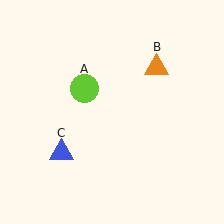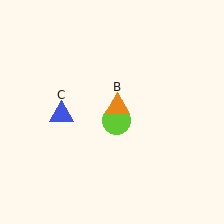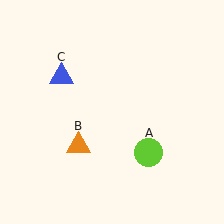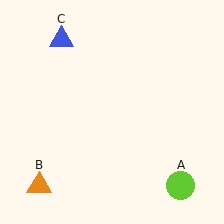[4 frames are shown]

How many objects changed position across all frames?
3 objects changed position: lime circle (object A), orange triangle (object B), blue triangle (object C).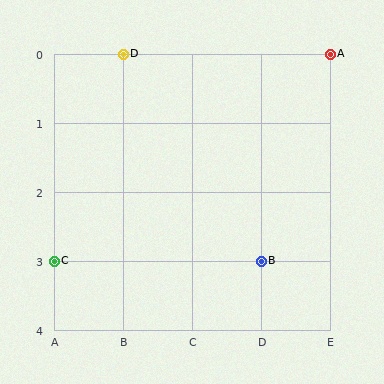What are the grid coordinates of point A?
Point A is at grid coordinates (E, 0).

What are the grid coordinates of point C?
Point C is at grid coordinates (A, 3).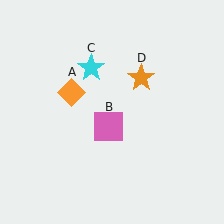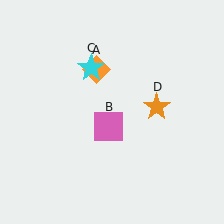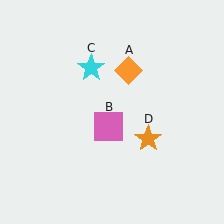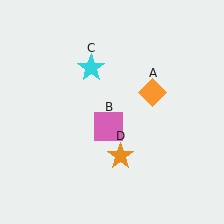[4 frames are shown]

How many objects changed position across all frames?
2 objects changed position: orange diamond (object A), orange star (object D).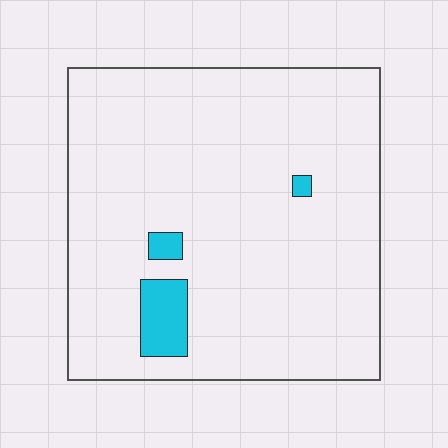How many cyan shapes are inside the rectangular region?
3.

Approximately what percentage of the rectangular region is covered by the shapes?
Approximately 5%.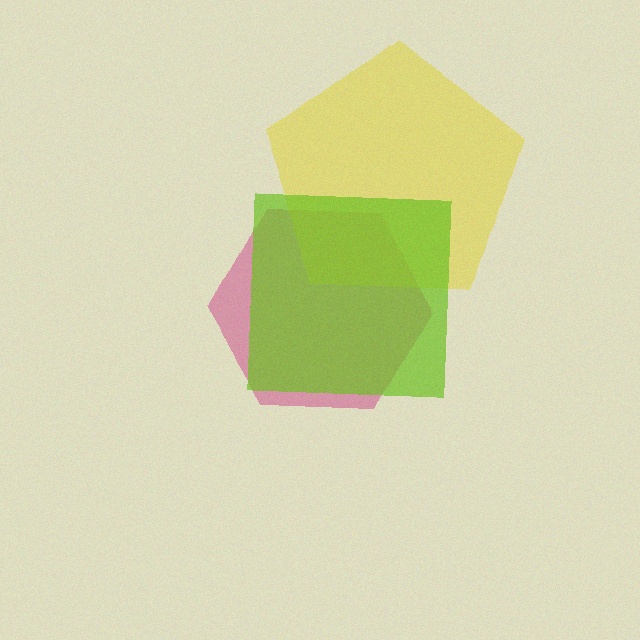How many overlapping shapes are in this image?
There are 3 overlapping shapes in the image.